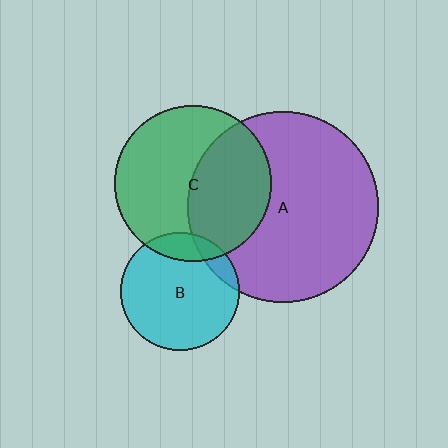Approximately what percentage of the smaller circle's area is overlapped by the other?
Approximately 15%.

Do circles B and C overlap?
Yes.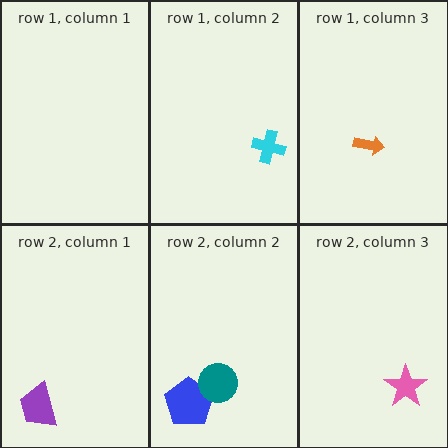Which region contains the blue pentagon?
The row 2, column 2 region.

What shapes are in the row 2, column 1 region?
The purple trapezoid.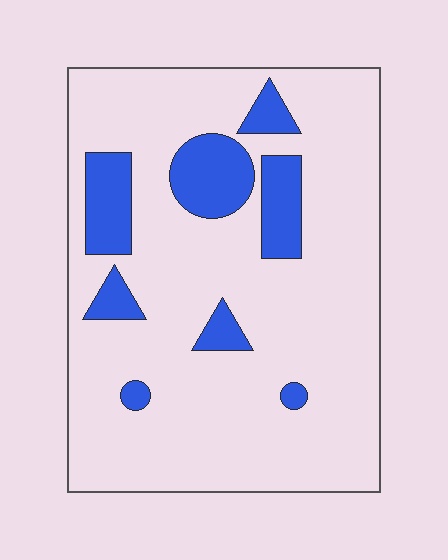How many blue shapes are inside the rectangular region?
8.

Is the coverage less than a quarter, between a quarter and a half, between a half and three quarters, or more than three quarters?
Less than a quarter.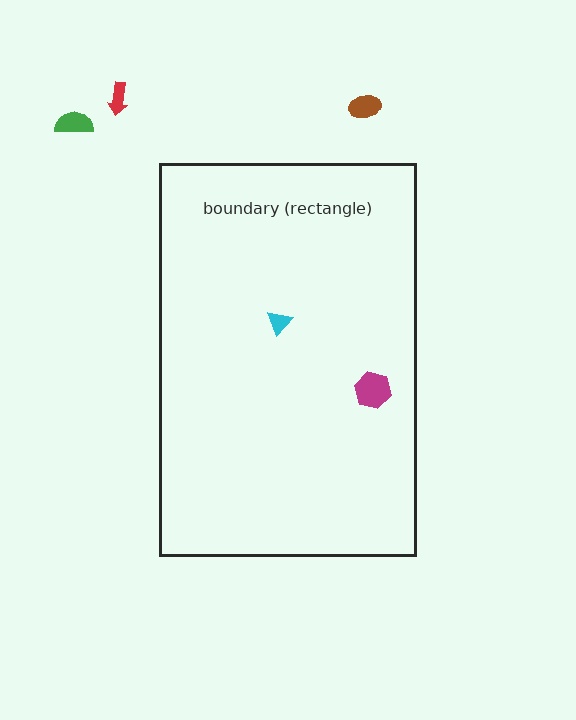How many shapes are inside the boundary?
2 inside, 3 outside.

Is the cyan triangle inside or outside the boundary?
Inside.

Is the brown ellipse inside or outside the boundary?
Outside.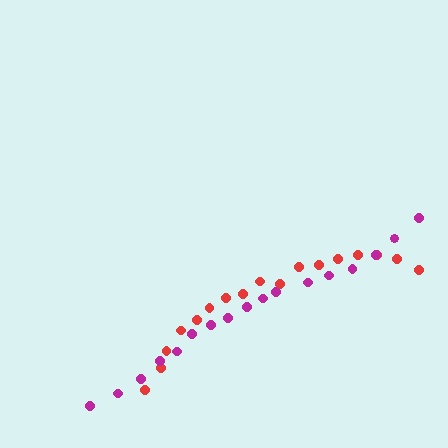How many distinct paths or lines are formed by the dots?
There are 2 distinct paths.